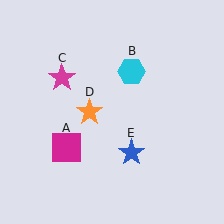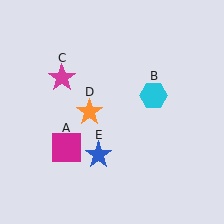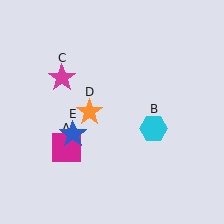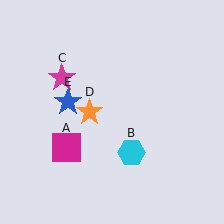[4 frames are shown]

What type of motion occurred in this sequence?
The cyan hexagon (object B), blue star (object E) rotated clockwise around the center of the scene.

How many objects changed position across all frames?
2 objects changed position: cyan hexagon (object B), blue star (object E).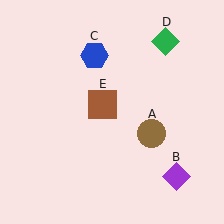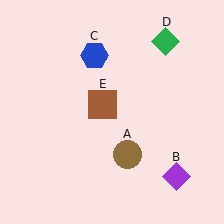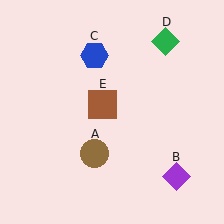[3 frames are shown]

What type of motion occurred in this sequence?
The brown circle (object A) rotated clockwise around the center of the scene.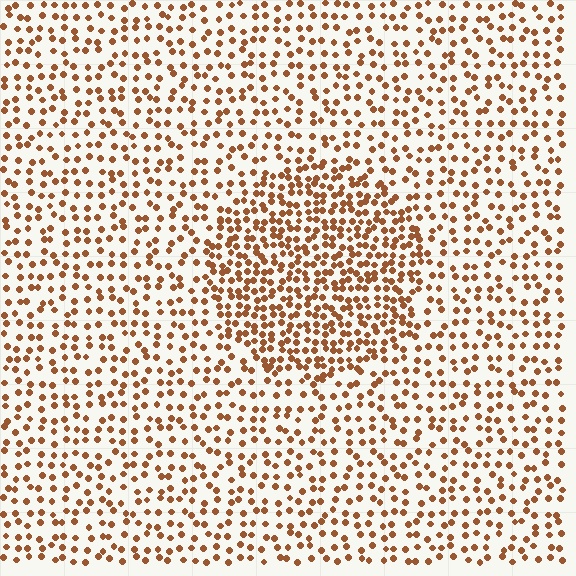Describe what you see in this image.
The image contains small brown elements arranged at two different densities. A circle-shaped region is visible where the elements are more densely packed than the surrounding area.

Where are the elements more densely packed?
The elements are more densely packed inside the circle boundary.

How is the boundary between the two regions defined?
The boundary is defined by a change in element density (approximately 1.9x ratio). All elements are the same color, size, and shape.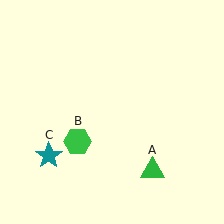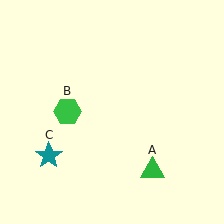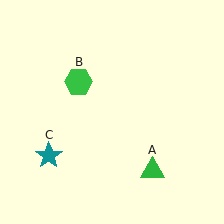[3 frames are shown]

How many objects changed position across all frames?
1 object changed position: green hexagon (object B).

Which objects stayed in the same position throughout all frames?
Green triangle (object A) and teal star (object C) remained stationary.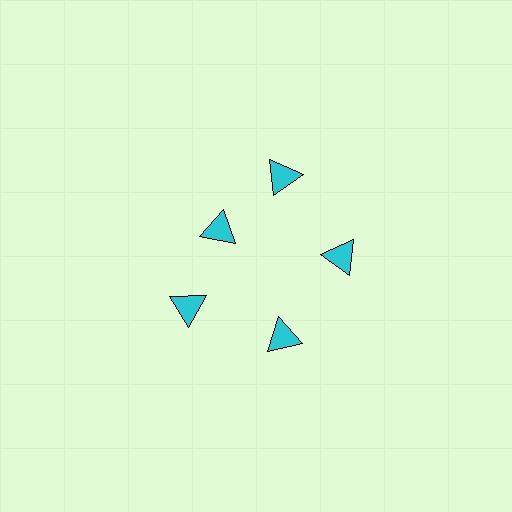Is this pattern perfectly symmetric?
No. The 5 cyan triangles are arranged in a ring, but one element near the 10 o'clock position is pulled inward toward the center, breaking the 5-fold rotational symmetry.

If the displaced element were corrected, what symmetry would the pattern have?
It would have 5-fold rotational symmetry — the pattern would map onto itself every 72 degrees.